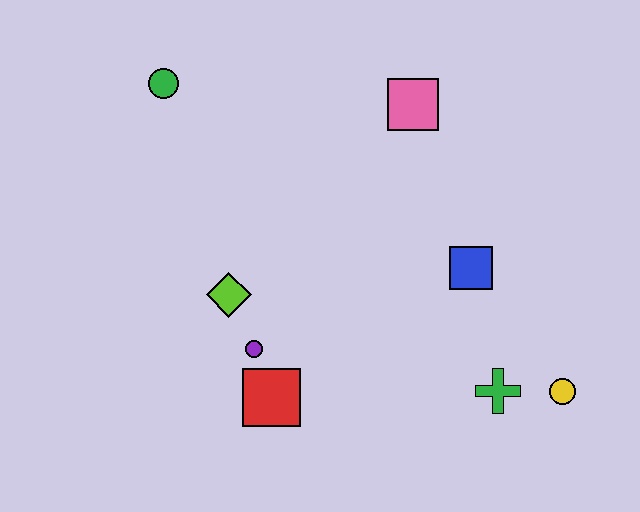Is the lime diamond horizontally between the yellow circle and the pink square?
No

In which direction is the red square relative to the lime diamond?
The red square is below the lime diamond.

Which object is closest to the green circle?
The lime diamond is closest to the green circle.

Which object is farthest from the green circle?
The yellow circle is farthest from the green circle.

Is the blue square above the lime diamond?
Yes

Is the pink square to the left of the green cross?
Yes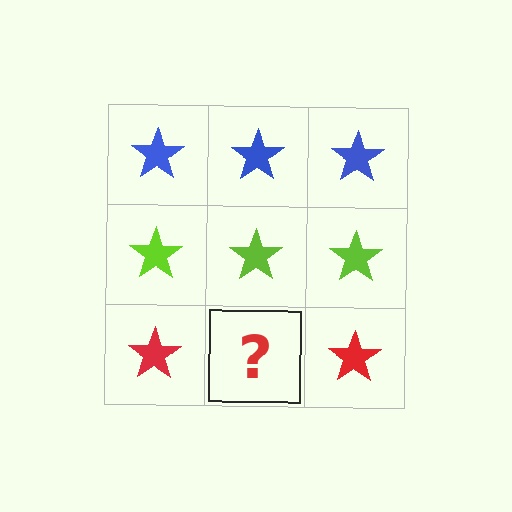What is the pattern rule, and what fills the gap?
The rule is that each row has a consistent color. The gap should be filled with a red star.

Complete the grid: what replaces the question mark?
The question mark should be replaced with a red star.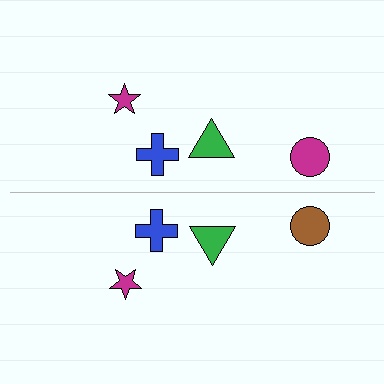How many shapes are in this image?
There are 8 shapes in this image.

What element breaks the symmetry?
The brown circle on the bottom side breaks the symmetry — its mirror counterpart is magenta.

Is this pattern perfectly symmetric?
No, the pattern is not perfectly symmetric. The brown circle on the bottom side breaks the symmetry — its mirror counterpart is magenta.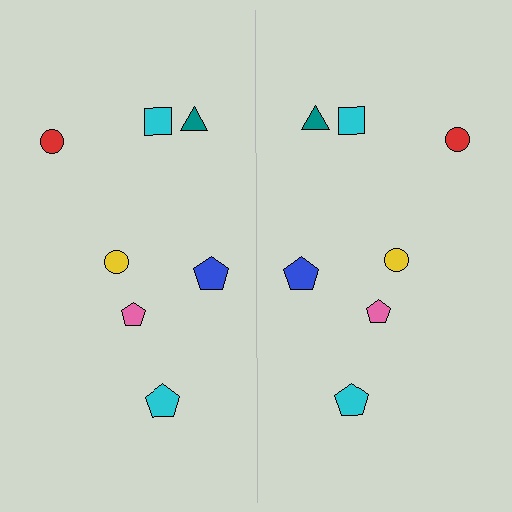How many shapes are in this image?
There are 14 shapes in this image.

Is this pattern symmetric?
Yes, this pattern has bilateral (reflection) symmetry.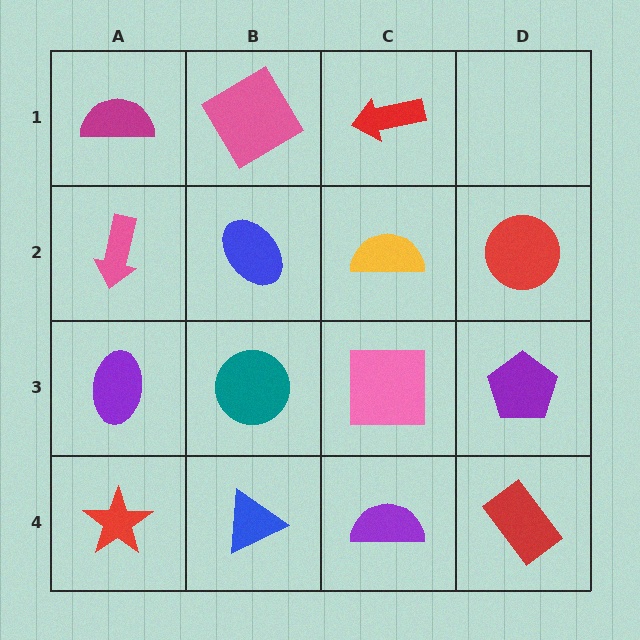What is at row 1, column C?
A red arrow.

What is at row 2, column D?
A red circle.